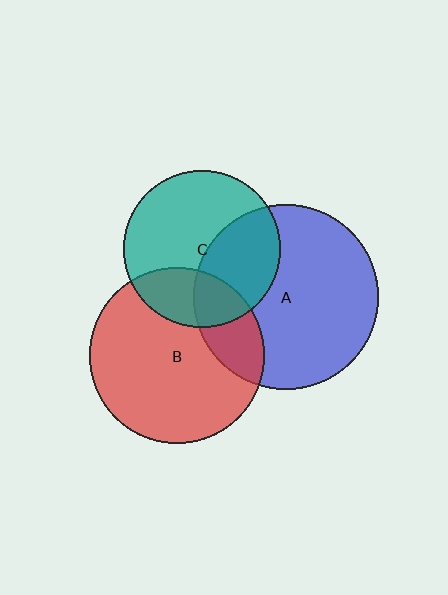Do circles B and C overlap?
Yes.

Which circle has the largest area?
Circle A (blue).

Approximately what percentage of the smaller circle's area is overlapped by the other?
Approximately 25%.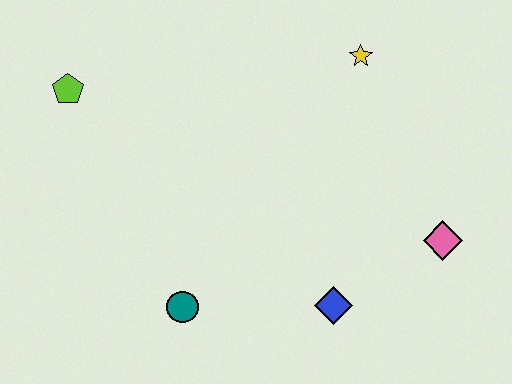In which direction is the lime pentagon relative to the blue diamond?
The lime pentagon is to the left of the blue diamond.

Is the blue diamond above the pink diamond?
No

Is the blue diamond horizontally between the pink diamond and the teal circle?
Yes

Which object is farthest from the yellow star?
The teal circle is farthest from the yellow star.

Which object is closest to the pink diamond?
The blue diamond is closest to the pink diamond.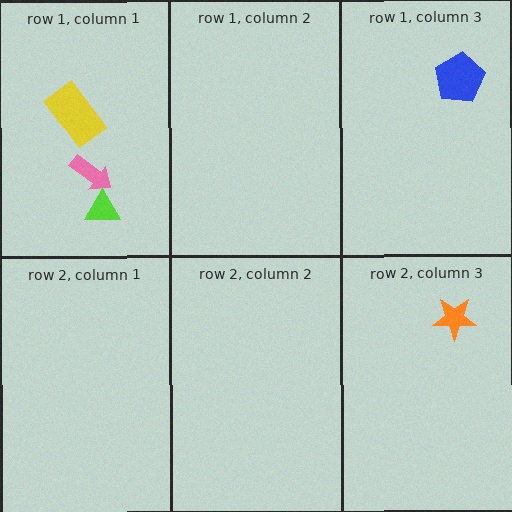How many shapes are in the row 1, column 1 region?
3.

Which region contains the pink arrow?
The row 1, column 1 region.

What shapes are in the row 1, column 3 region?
The blue pentagon.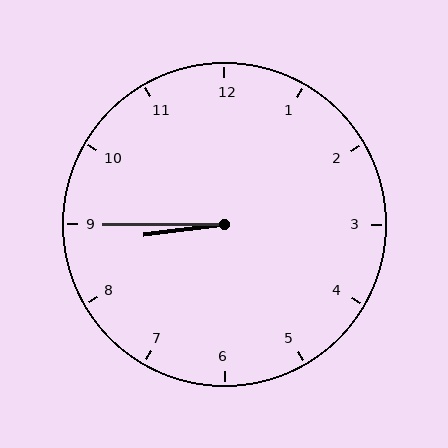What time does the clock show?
8:45.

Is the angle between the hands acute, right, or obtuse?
It is acute.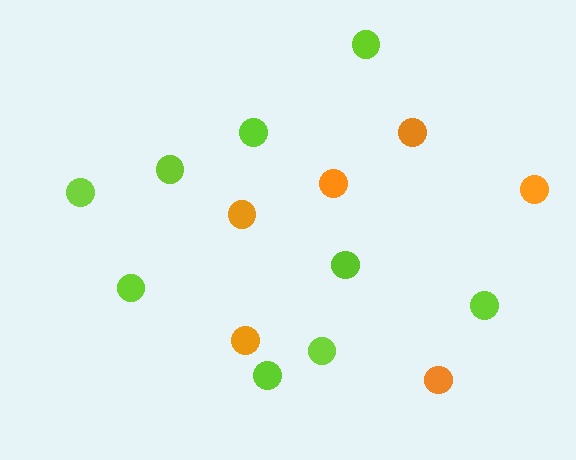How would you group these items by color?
There are 2 groups: one group of lime circles (9) and one group of orange circles (6).